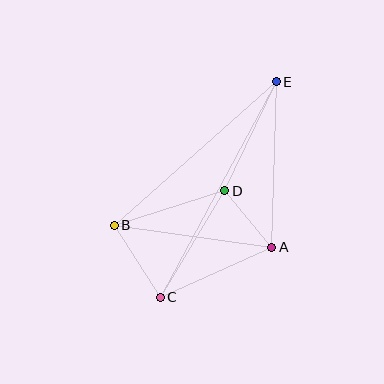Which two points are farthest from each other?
Points C and E are farthest from each other.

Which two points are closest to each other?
Points A and D are closest to each other.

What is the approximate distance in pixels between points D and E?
The distance between D and E is approximately 121 pixels.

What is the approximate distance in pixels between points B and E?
The distance between B and E is approximately 216 pixels.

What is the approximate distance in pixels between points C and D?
The distance between C and D is approximately 125 pixels.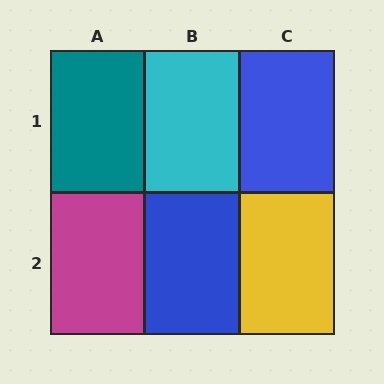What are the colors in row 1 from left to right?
Teal, cyan, blue.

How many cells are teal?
1 cell is teal.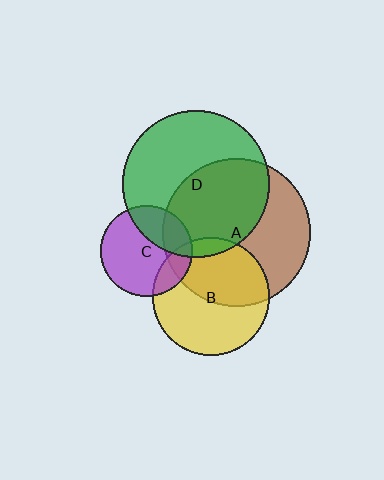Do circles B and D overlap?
Yes.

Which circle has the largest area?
Circle A (brown).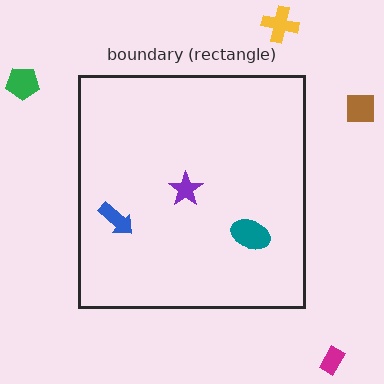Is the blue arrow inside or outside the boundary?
Inside.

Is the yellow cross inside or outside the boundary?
Outside.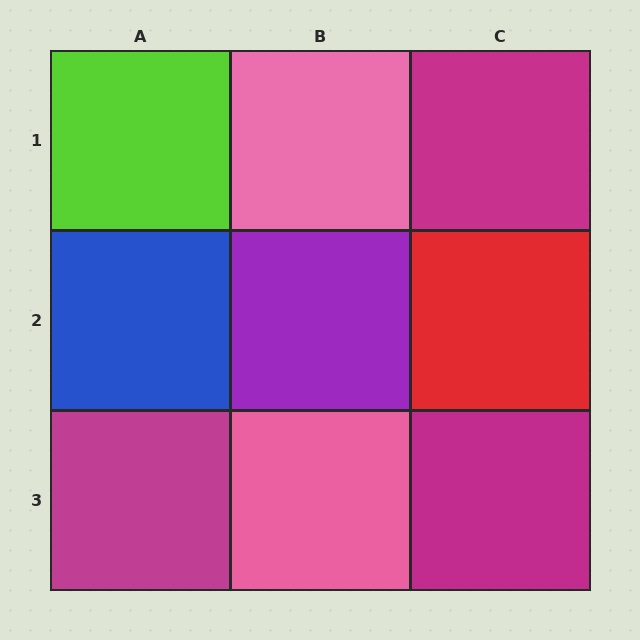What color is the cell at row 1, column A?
Lime.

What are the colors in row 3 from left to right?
Magenta, pink, magenta.